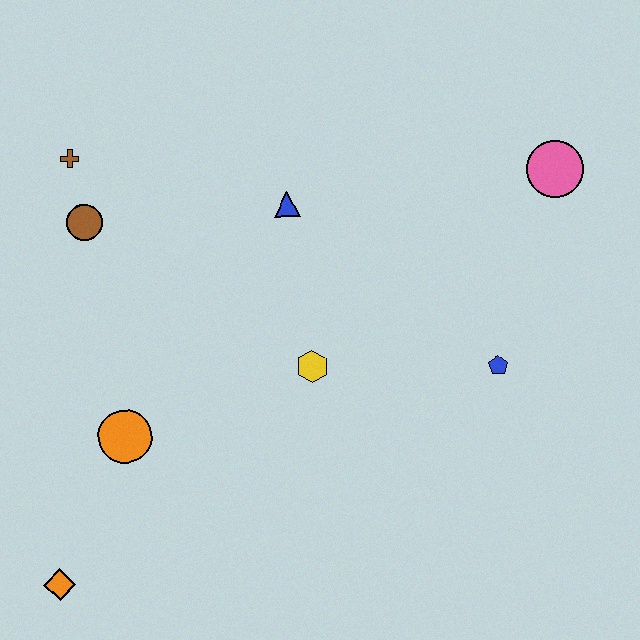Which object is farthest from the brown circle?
The pink circle is farthest from the brown circle.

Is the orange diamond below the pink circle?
Yes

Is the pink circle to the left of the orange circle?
No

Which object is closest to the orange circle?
The orange diamond is closest to the orange circle.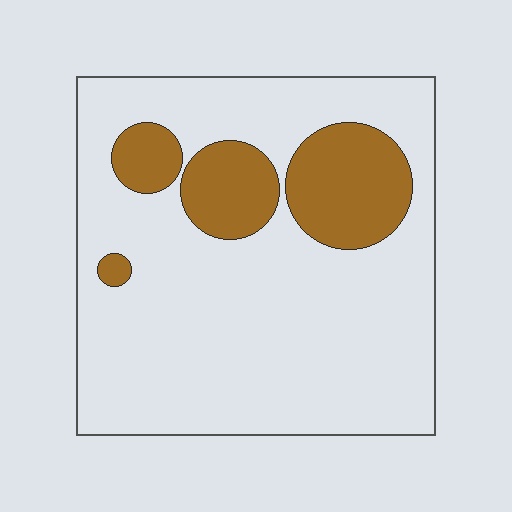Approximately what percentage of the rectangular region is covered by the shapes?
Approximately 20%.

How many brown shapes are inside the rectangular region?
4.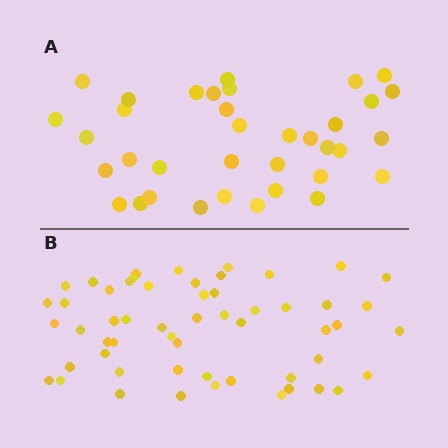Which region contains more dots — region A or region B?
Region B (the bottom region) has more dots.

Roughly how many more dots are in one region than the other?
Region B has approximately 20 more dots than region A.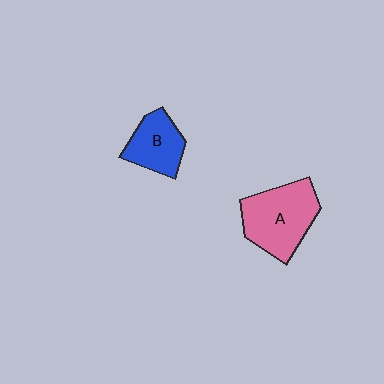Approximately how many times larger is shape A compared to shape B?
Approximately 1.6 times.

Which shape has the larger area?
Shape A (pink).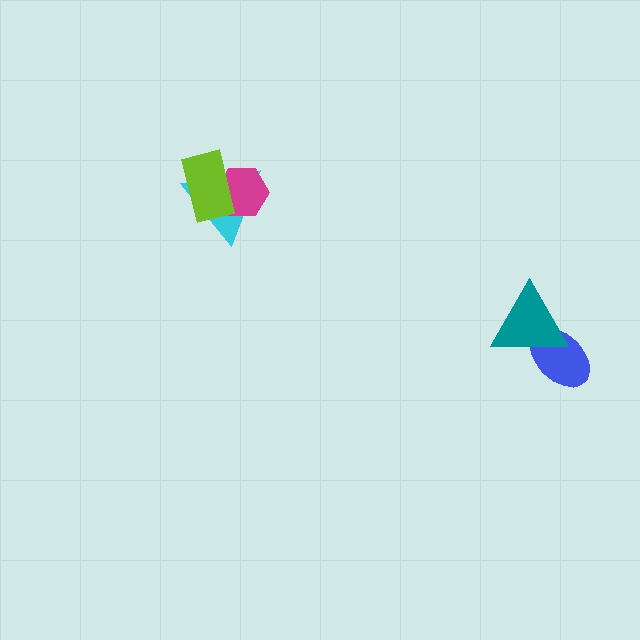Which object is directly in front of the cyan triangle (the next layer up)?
The magenta hexagon is directly in front of the cyan triangle.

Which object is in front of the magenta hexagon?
The lime rectangle is in front of the magenta hexagon.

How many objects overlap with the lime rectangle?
2 objects overlap with the lime rectangle.